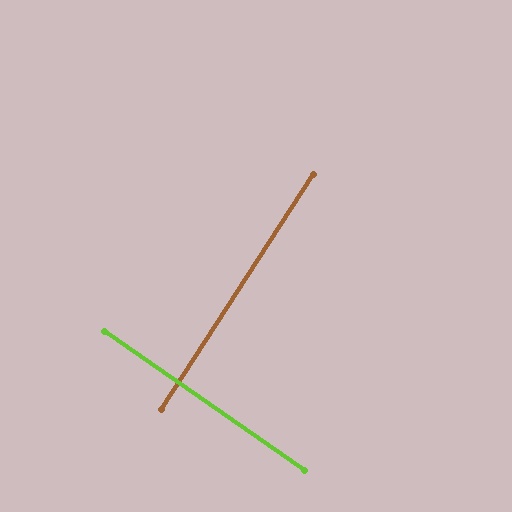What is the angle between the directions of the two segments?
Approximately 88 degrees.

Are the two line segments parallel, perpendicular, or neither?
Perpendicular — they meet at approximately 88°.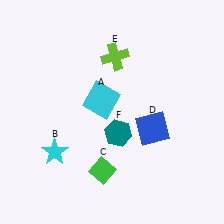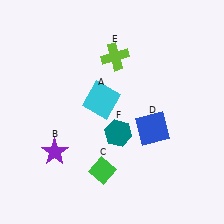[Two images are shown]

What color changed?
The star (B) changed from cyan in Image 1 to purple in Image 2.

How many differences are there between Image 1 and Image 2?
There is 1 difference between the two images.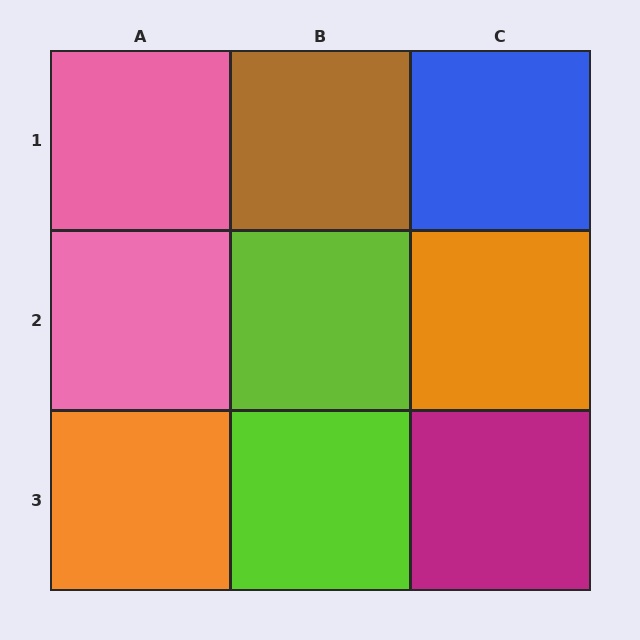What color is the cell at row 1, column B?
Brown.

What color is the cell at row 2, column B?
Lime.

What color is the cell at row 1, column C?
Blue.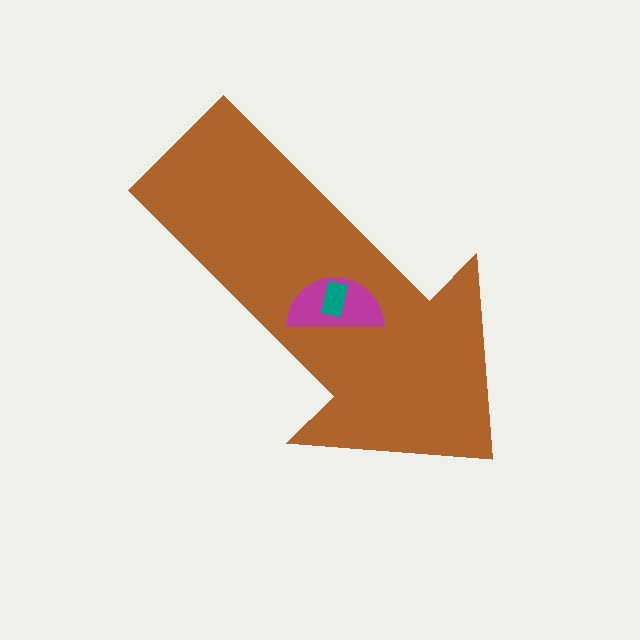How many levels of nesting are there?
3.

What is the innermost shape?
The teal rectangle.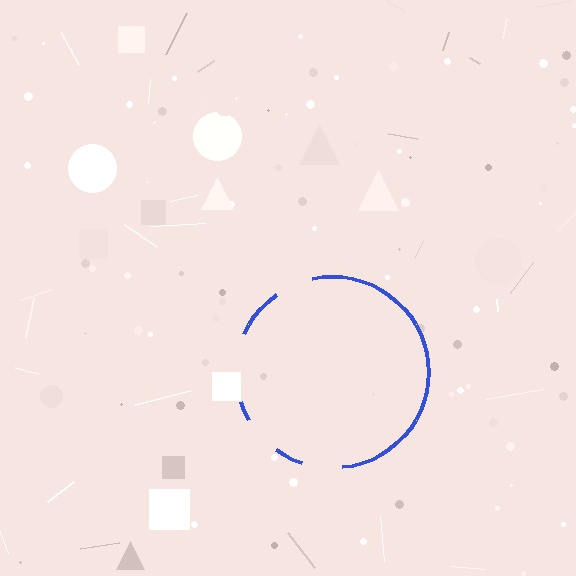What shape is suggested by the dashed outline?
The dashed outline suggests a circle.